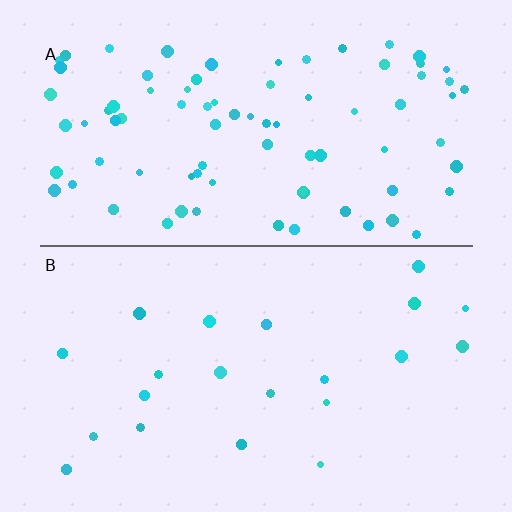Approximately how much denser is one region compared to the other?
Approximately 3.9× — region A over region B.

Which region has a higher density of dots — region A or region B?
A (the top).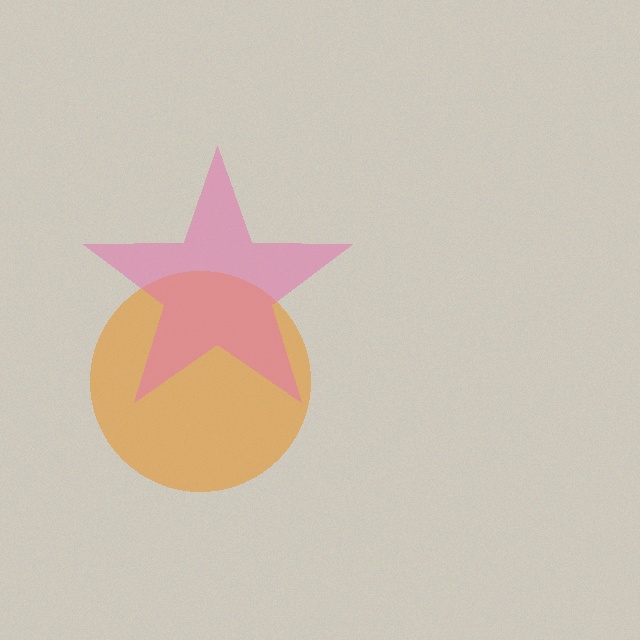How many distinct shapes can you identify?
There are 2 distinct shapes: an orange circle, a pink star.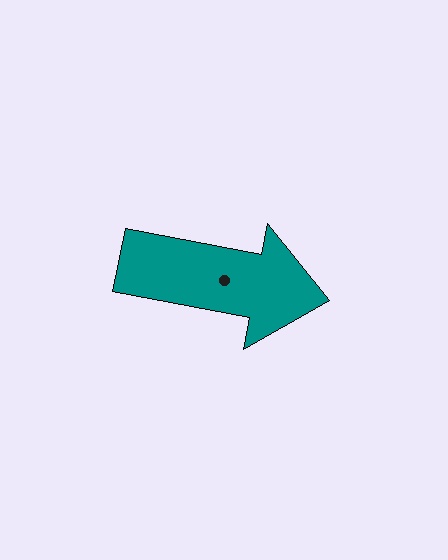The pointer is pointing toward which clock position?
Roughly 3 o'clock.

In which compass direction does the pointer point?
East.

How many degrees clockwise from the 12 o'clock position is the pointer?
Approximately 101 degrees.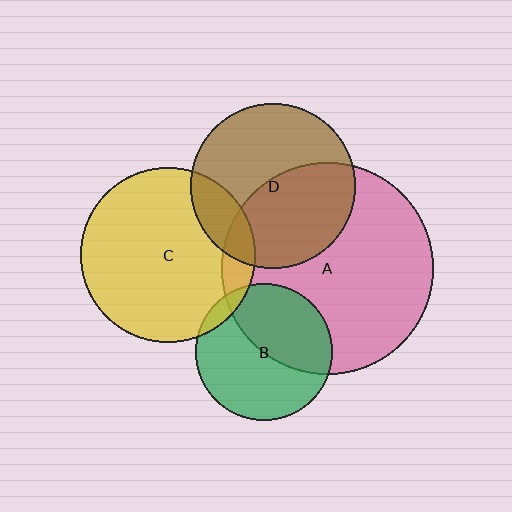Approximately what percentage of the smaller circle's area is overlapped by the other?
Approximately 45%.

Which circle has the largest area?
Circle A (pink).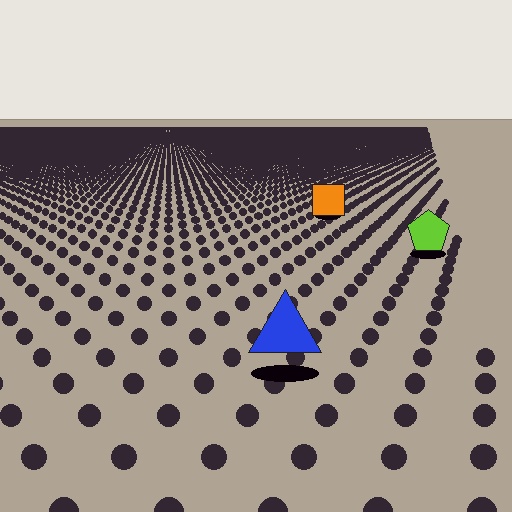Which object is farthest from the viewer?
The orange square is farthest from the viewer. It appears smaller and the ground texture around it is denser.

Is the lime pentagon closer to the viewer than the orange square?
Yes. The lime pentagon is closer — you can tell from the texture gradient: the ground texture is coarser near it.